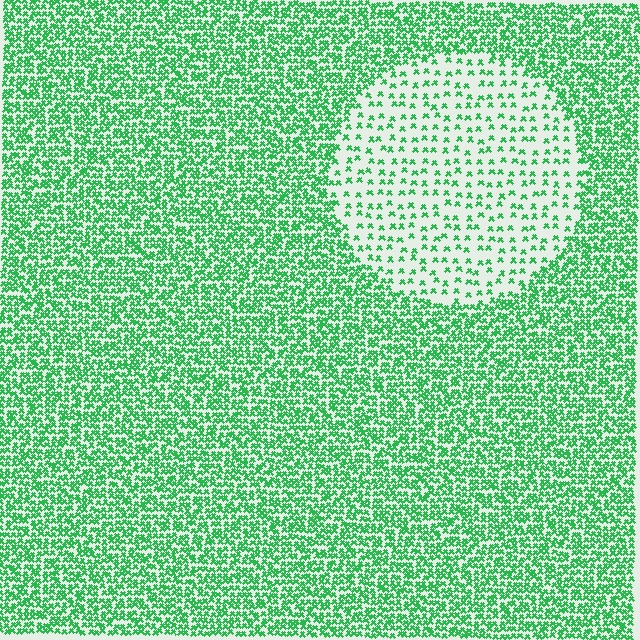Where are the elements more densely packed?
The elements are more densely packed outside the circle boundary.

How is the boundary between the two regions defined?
The boundary is defined by a change in element density (approximately 2.9x ratio). All elements are the same color, size, and shape.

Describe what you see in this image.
The image contains small green elements arranged at two different densities. A circle-shaped region is visible where the elements are less densely packed than the surrounding area.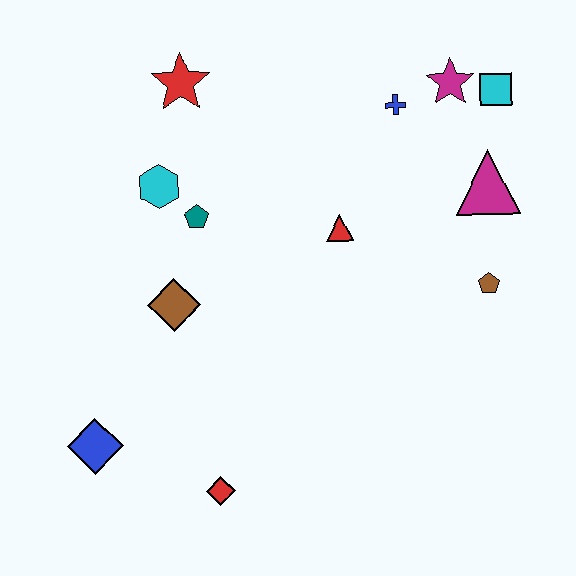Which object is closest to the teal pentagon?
The cyan hexagon is closest to the teal pentagon.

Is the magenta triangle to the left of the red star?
No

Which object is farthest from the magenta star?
The blue diamond is farthest from the magenta star.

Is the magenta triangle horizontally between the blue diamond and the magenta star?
No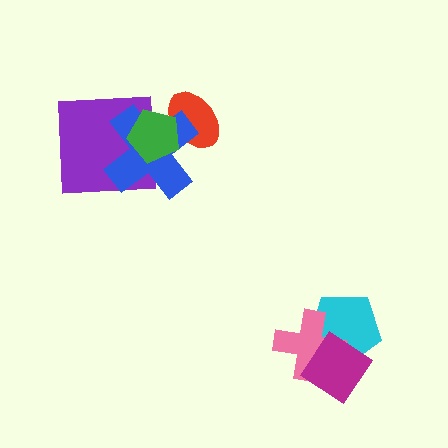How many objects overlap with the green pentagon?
3 objects overlap with the green pentagon.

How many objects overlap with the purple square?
2 objects overlap with the purple square.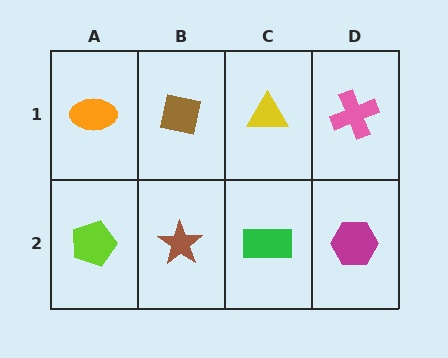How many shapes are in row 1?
4 shapes.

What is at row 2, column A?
A lime pentagon.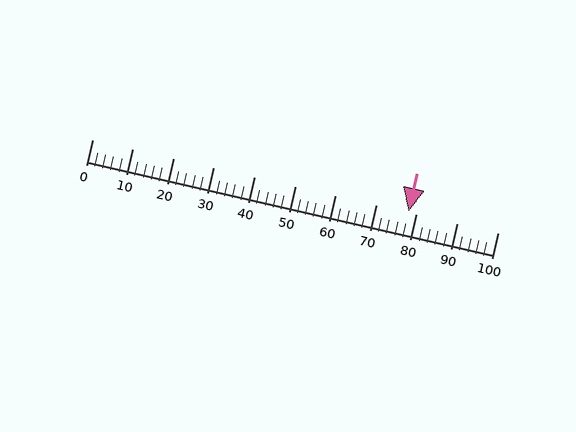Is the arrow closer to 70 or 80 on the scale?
The arrow is closer to 80.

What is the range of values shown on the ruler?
The ruler shows values from 0 to 100.